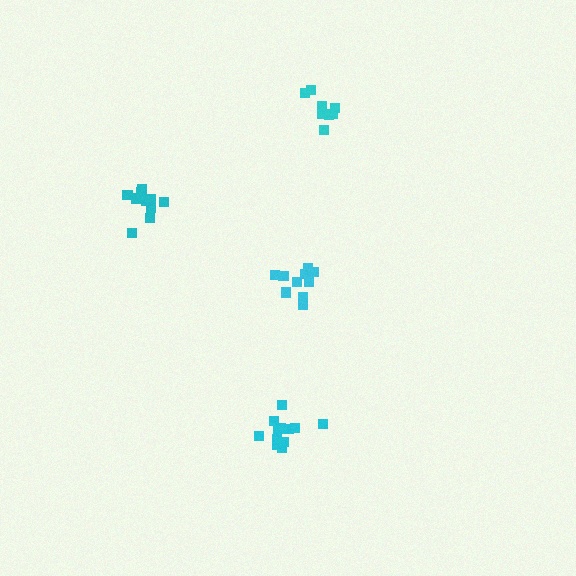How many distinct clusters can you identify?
There are 4 distinct clusters.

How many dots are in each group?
Group 1: 13 dots, Group 2: 10 dots, Group 3: 9 dots, Group 4: 12 dots (44 total).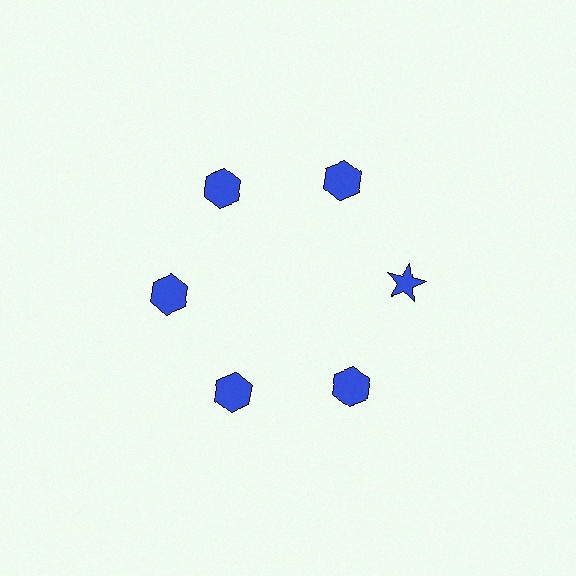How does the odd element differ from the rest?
It has a different shape: star instead of hexagon.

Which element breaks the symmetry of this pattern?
The blue star at roughly the 3 o'clock position breaks the symmetry. All other shapes are blue hexagons.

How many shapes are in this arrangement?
There are 6 shapes arranged in a ring pattern.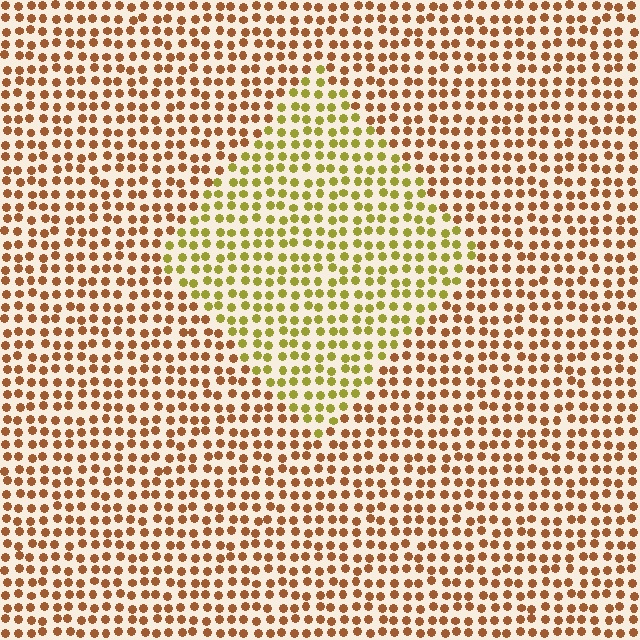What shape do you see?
I see a diamond.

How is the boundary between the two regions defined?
The boundary is defined purely by a slight shift in hue (about 41 degrees). Spacing, size, and orientation are identical on both sides.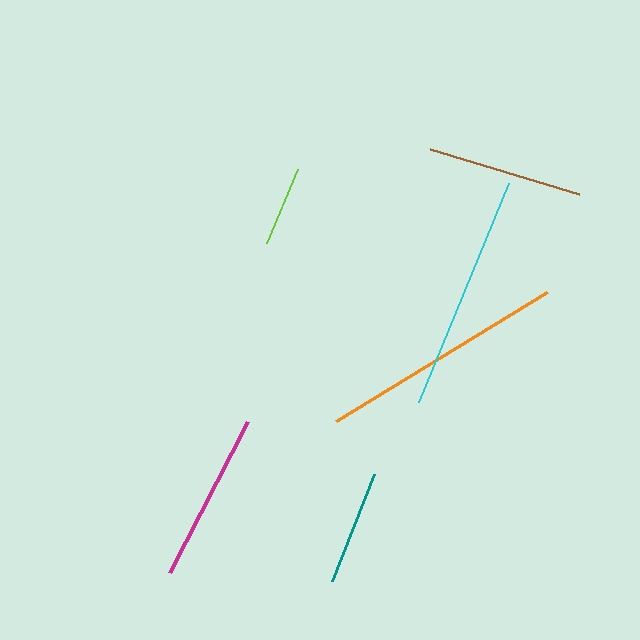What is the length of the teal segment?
The teal segment is approximately 115 pixels long.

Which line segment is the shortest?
The lime line is the shortest at approximately 80 pixels.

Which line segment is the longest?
The orange line is the longest at approximately 248 pixels.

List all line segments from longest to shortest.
From longest to shortest: orange, cyan, magenta, brown, teal, lime.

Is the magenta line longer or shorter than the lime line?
The magenta line is longer than the lime line.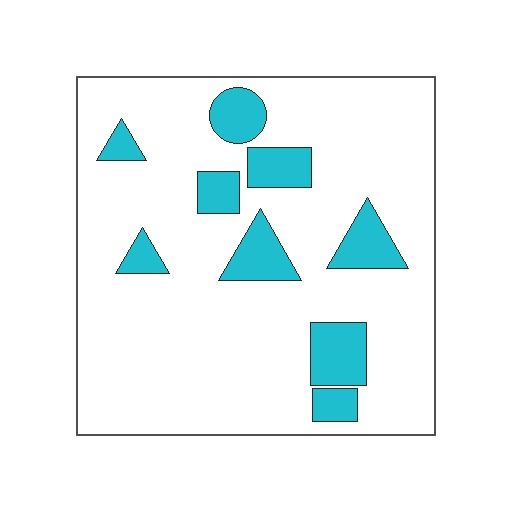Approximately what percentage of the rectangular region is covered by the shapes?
Approximately 15%.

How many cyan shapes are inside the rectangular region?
9.